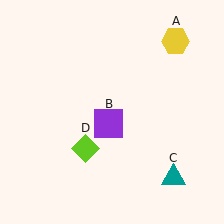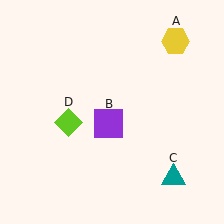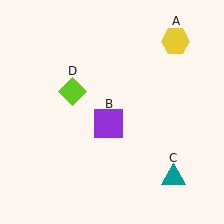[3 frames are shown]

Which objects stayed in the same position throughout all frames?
Yellow hexagon (object A) and purple square (object B) and teal triangle (object C) remained stationary.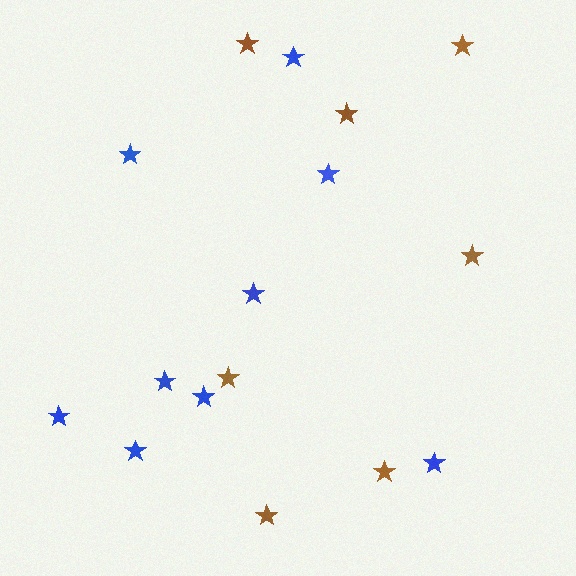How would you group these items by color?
There are 2 groups: one group of brown stars (7) and one group of blue stars (9).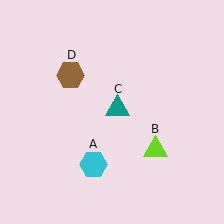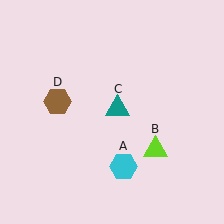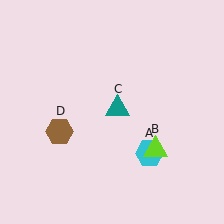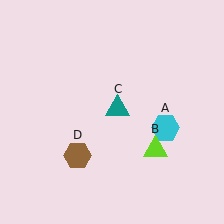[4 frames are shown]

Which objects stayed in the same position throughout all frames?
Lime triangle (object B) and teal triangle (object C) remained stationary.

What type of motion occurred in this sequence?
The cyan hexagon (object A), brown hexagon (object D) rotated counterclockwise around the center of the scene.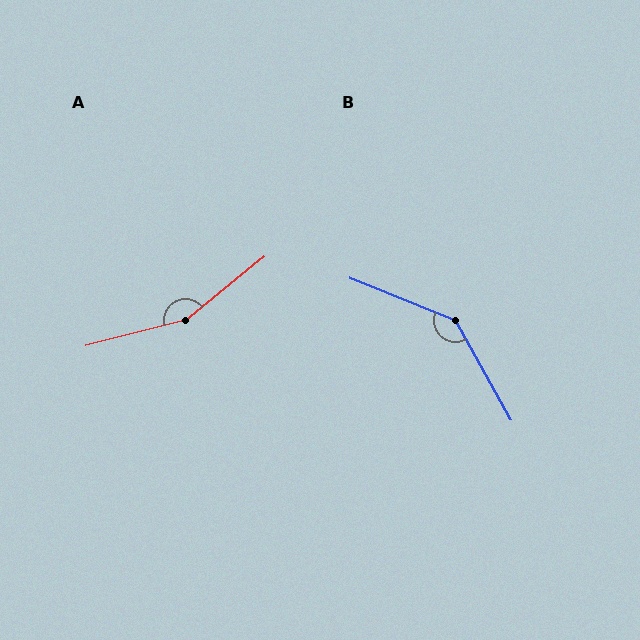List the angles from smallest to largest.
B (141°), A (155°).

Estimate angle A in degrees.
Approximately 155 degrees.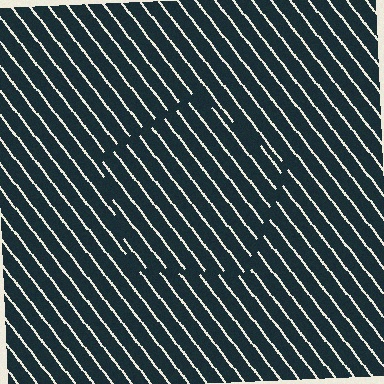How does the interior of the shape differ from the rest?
The interior of the shape contains the same grating, shifted by half a period — the contour is defined by the phase discontinuity where line-ends from the inner and outer gratings abut.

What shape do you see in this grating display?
An illusory pentagon. The interior of the shape contains the same grating, shifted by half a period — the contour is defined by the phase discontinuity where line-ends from the inner and outer gratings abut.